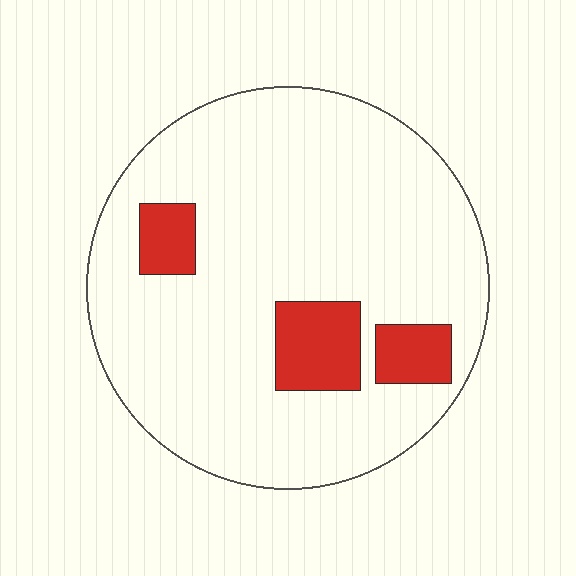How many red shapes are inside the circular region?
3.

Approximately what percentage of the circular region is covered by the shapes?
Approximately 15%.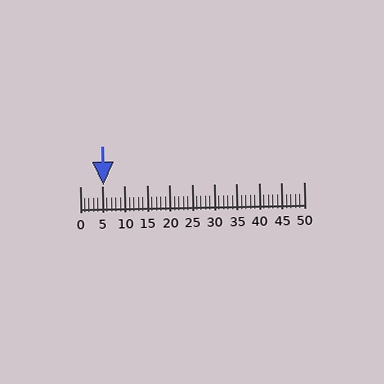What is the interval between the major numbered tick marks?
The major tick marks are spaced 5 units apart.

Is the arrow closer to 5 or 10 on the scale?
The arrow is closer to 5.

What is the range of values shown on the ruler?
The ruler shows values from 0 to 50.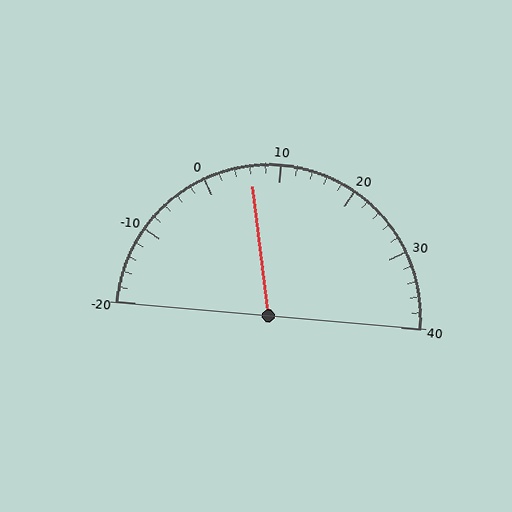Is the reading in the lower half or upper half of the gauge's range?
The reading is in the lower half of the range (-20 to 40).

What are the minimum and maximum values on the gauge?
The gauge ranges from -20 to 40.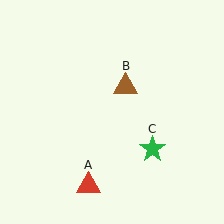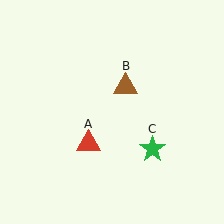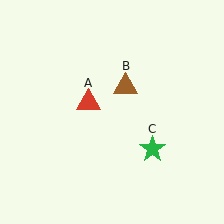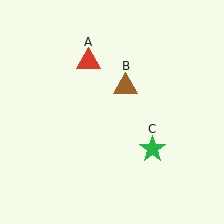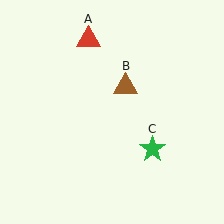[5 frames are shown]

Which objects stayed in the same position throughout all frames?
Brown triangle (object B) and green star (object C) remained stationary.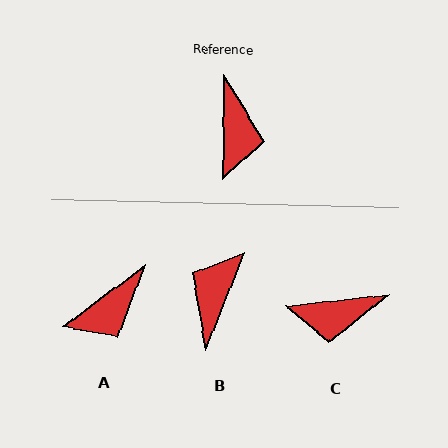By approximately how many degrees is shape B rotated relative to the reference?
Approximately 159 degrees counter-clockwise.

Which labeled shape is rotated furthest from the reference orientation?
B, about 159 degrees away.